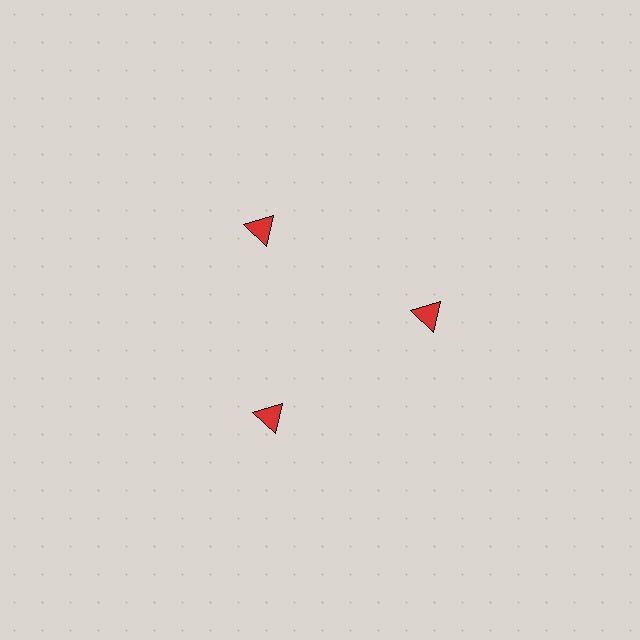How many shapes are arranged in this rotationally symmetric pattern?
There are 3 shapes, arranged in 3 groups of 1.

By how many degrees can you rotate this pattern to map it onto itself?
The pattern maps onto itself every 120 degrees of rotation.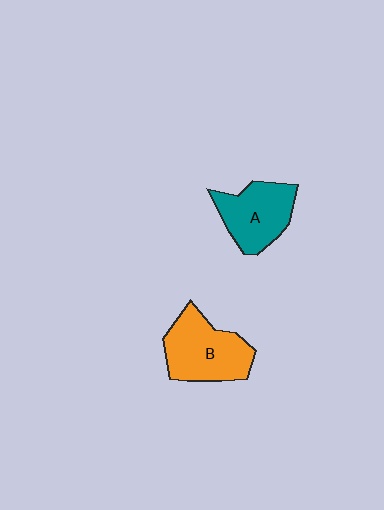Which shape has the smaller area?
Shape A (teal).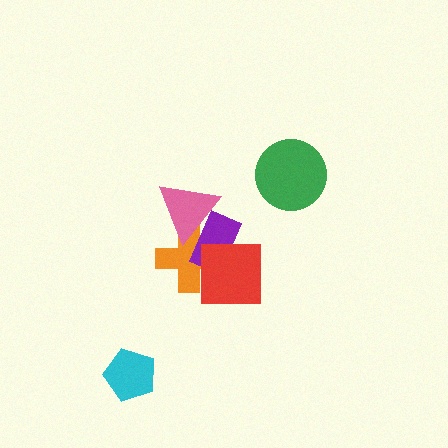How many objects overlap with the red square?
2 objects overlap with the red square.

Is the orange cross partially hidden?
Yes, it is partially covered by another shape.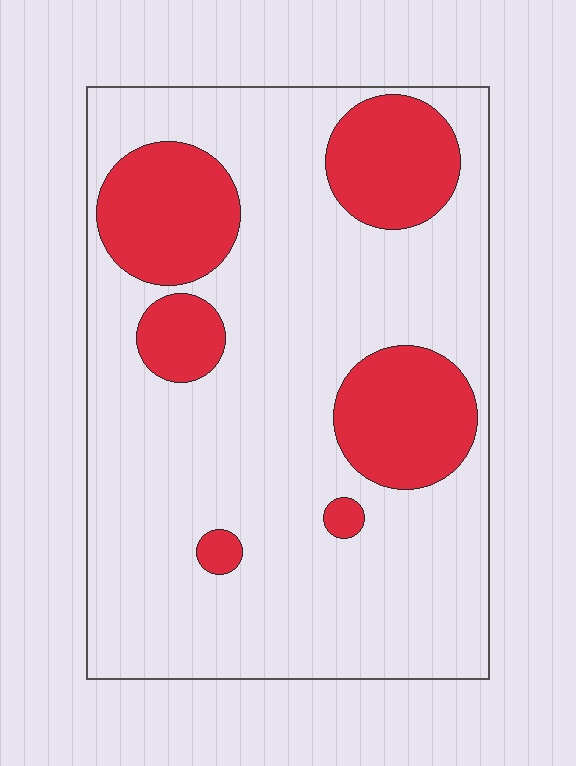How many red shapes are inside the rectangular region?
6.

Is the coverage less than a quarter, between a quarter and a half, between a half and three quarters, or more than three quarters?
Less than a quarter.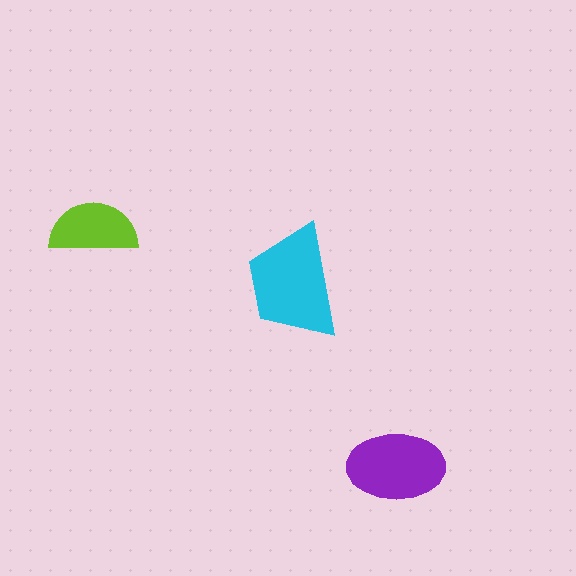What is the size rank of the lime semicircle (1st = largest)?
3rd.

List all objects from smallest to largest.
The lime semicircle, the purple ellipse, the cyan trapezoid.